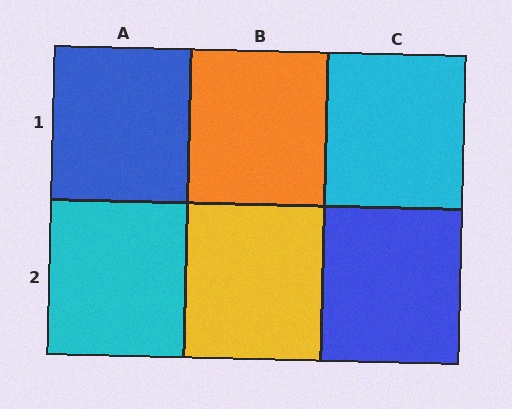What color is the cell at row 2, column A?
Cyan.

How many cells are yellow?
1 cell is yellow.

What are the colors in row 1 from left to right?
Blue, orange, cyan.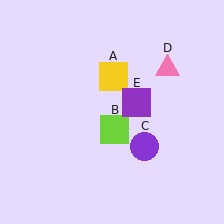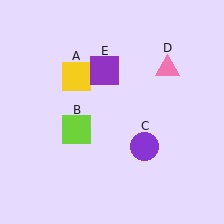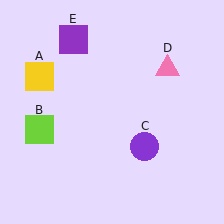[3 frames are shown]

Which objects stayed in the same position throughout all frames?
Purple circle (object C) and pink triangle (object D) remained stationary.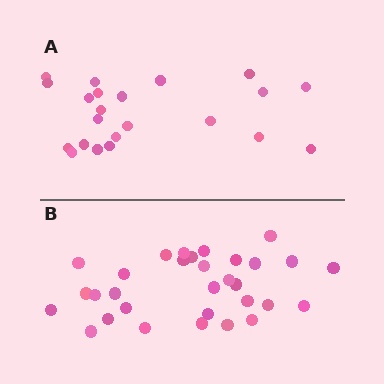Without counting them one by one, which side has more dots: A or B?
Region B (the bottom region) has more dots.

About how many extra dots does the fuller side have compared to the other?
Region B has roughly 8 or so more dots than region A.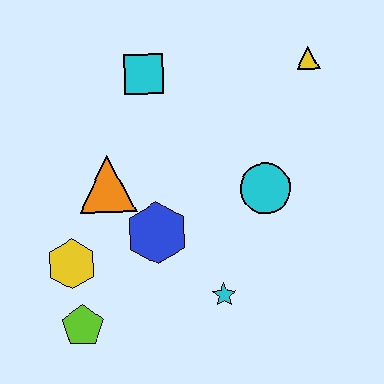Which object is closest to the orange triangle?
The blue hexagon is closest to the orange triangle.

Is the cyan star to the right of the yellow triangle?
No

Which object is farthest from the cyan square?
The lime pentagon is farthest from the cyan square.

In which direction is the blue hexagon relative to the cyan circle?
The blue hexagon is to the left of the cyan circle.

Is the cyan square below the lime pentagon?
No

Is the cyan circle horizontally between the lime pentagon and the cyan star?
No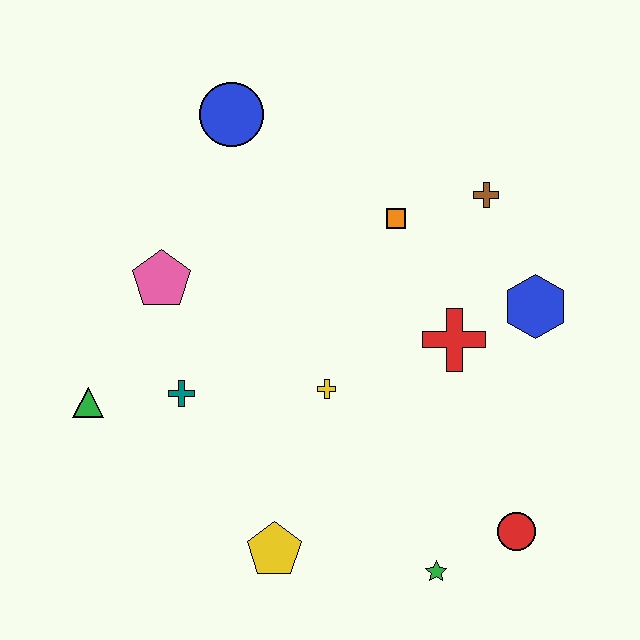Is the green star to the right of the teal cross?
Yes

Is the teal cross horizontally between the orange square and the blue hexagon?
No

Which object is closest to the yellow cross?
The red cross is closest to the yellow cross.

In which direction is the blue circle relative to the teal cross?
The blue circle is above the teal cross.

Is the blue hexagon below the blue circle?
Yes